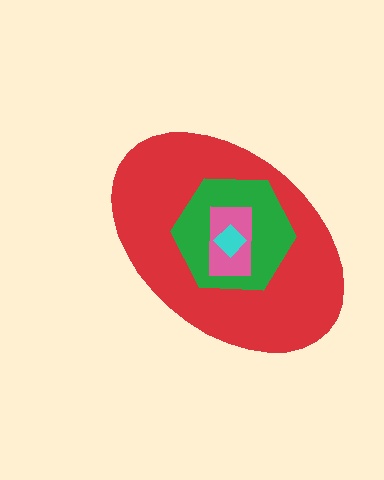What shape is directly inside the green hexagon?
The pink rectangle.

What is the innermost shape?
The cyan diamond.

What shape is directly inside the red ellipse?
The green hexagon.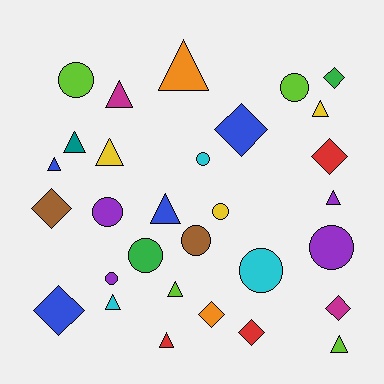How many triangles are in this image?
There are 12 triangles.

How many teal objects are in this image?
There is 1 teal object.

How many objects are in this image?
There are 30 objects.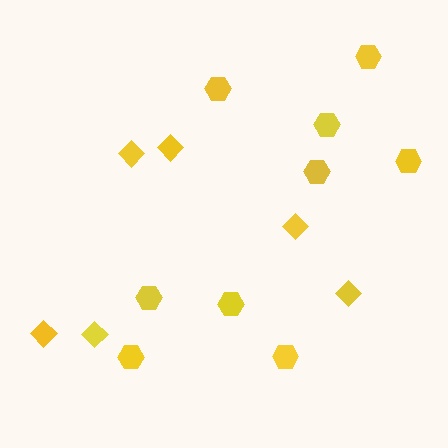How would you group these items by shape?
There are 2 groups: one group of hexagons (9) and one group of diamonds (6).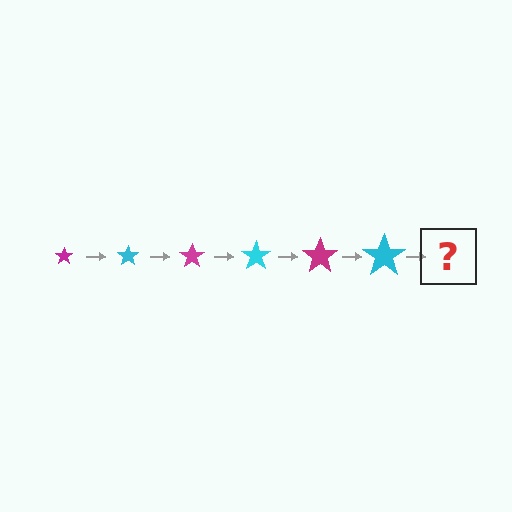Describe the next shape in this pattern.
It should be a magenta star, larger than the previous one.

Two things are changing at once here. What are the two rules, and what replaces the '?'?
The two rules are that the star grows larger each step and the color cycles through magenta and cyan. The '?' should be a magenta star, larger than the previous one.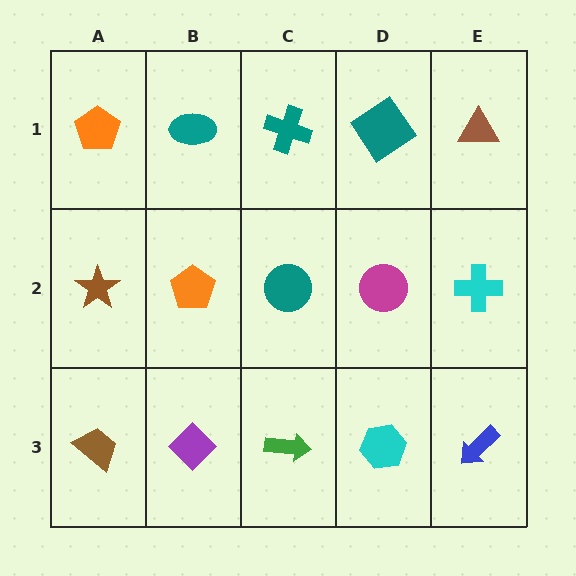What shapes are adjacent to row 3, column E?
A cyan cross (row 2, column E), a cyan hexagon (row 3, column D).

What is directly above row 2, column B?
A teal ellipse.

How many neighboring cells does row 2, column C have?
4.